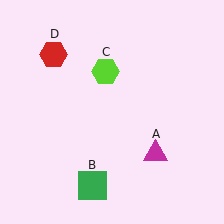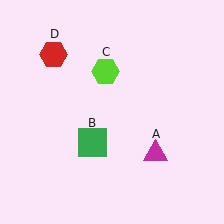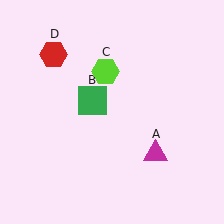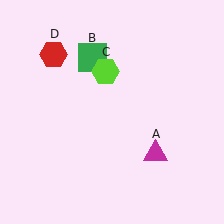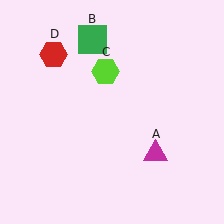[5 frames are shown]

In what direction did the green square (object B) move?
The green square (object B) moved up.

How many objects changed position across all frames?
1 object changed position: green square (object B).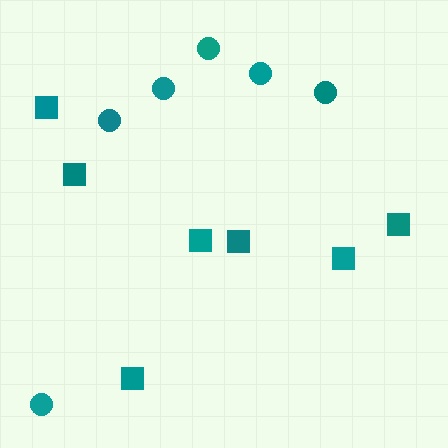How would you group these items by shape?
There are 2 groups: one group of squares (7) and one group of circles (6).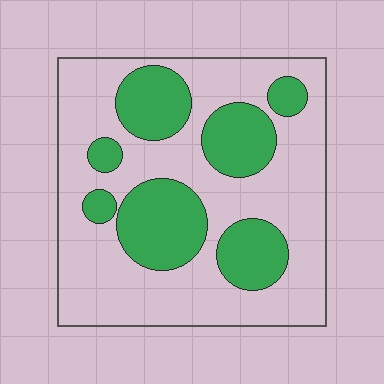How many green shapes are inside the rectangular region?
7.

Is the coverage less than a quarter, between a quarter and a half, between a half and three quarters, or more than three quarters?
Between a quarter and a half.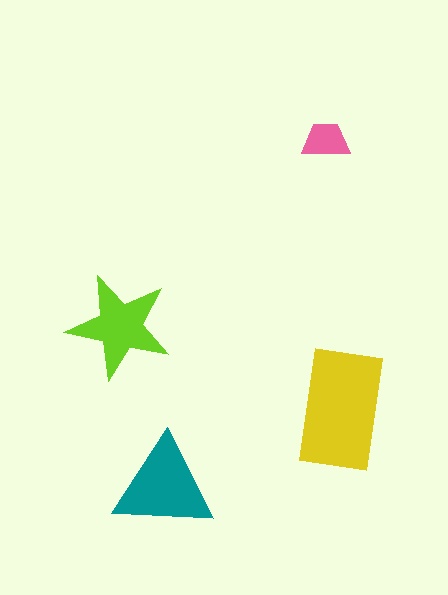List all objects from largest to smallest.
The yellow rectangle, the teal triangle, the lime star, the pink trapezoid.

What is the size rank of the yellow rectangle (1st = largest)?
1st.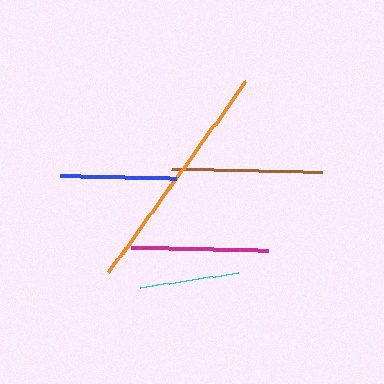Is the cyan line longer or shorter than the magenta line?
The magenta line is longer than the cyan line.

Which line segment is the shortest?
The cyan line is the shortest at approximately 100 pixels.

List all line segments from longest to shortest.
From longest to shortest: orange, brown, magenta, blue, cyan.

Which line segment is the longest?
The orange line is the longest at approximately 235 pixels.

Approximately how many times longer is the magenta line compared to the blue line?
The magenta line is approximately 1.2 times the length of the blue line.